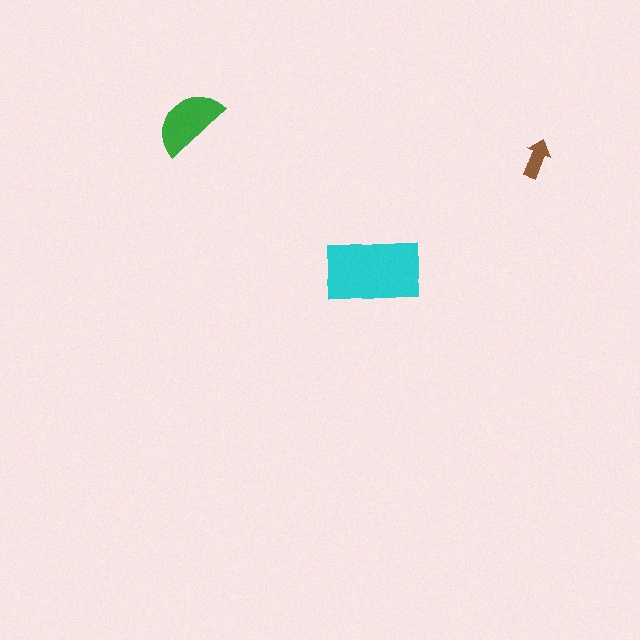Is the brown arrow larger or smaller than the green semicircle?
Smaller.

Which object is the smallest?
The brown arrow.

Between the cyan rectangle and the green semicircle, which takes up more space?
The cyan rectangle.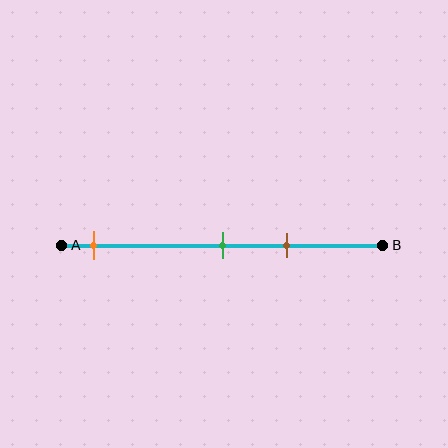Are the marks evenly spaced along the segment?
No, the marks are not evenly spaced.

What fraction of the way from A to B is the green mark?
The green mark is approximately 50% (0.5) of the way from A to B.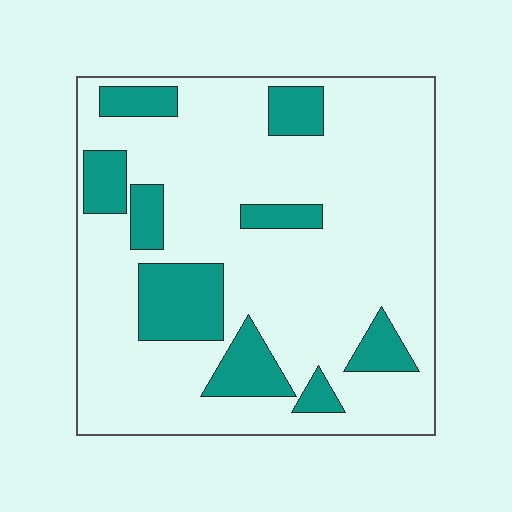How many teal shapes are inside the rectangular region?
9.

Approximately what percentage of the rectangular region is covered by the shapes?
Approximately 20%.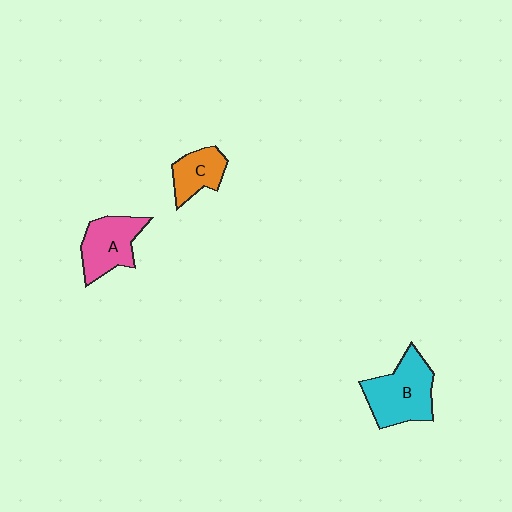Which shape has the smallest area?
Shape C (orange).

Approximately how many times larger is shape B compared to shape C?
Approximately 1.7 times.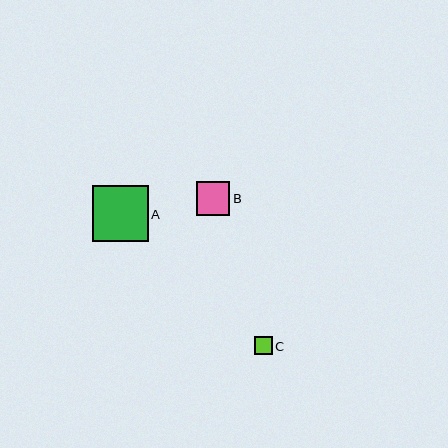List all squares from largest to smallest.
From largest to smallest: A, B, C.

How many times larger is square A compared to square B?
Square A is approximately 1.7 times the size of square B.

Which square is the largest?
Square A is the largest with a size of approximately 56 pixels.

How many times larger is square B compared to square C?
Square B is approximately 1.9 times the size of square C.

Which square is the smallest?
Square C is the smallest with a size of approximately 18 pixels.